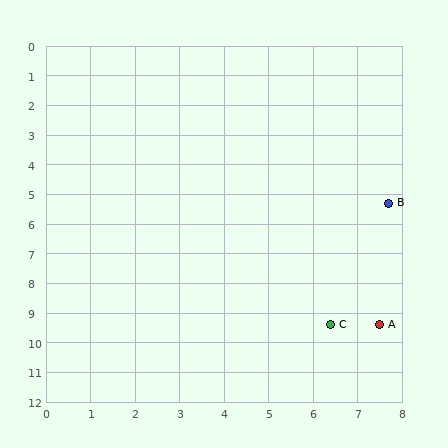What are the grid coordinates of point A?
Point A is at approximately (7.5, 9.4).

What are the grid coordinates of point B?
Point B is at approximately (7.7, 5.3).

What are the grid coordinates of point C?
Point C is at approximately (6.4, 9.4).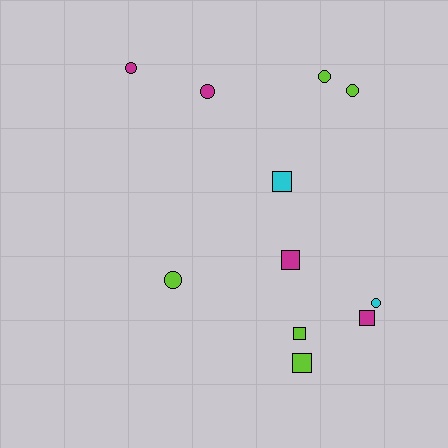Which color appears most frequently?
Lime, with 5 objects.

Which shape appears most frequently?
Circle, with 6 objects.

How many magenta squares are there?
There are 2 magenta squares.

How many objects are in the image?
There are 11 objects.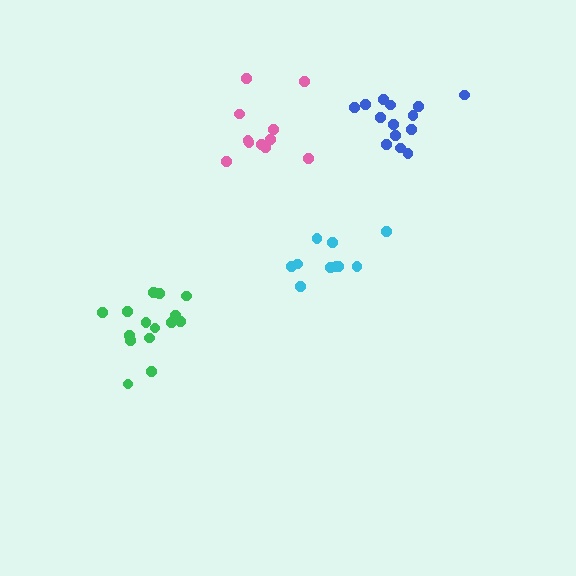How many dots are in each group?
Group 1: 14 dots, Group 2: 10 dots, Group 3: 11 dots, Group 4: 15 dots (50 total).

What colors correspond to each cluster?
The clusters are colored: blue, cyan, pink, green.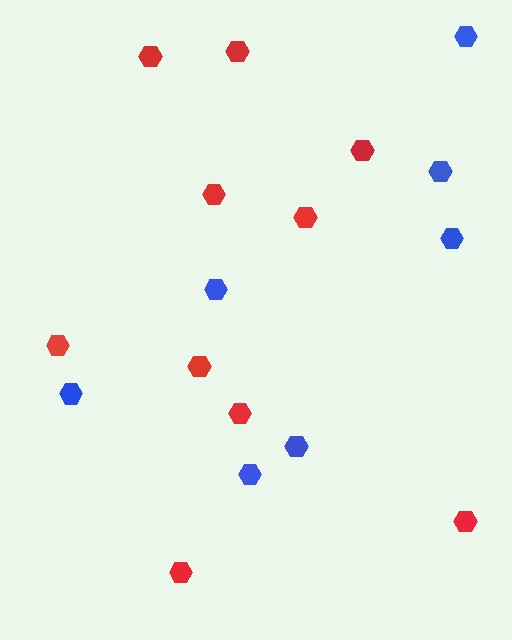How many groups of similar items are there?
There are 2 groups: one group of blue hexagons (7) and one group of red hexagons (10).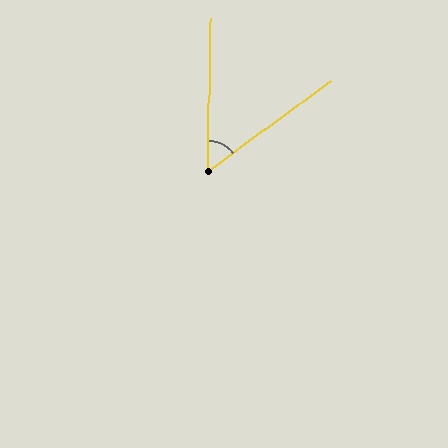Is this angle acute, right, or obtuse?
It is acute.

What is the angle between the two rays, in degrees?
Approximately 53 degrees.